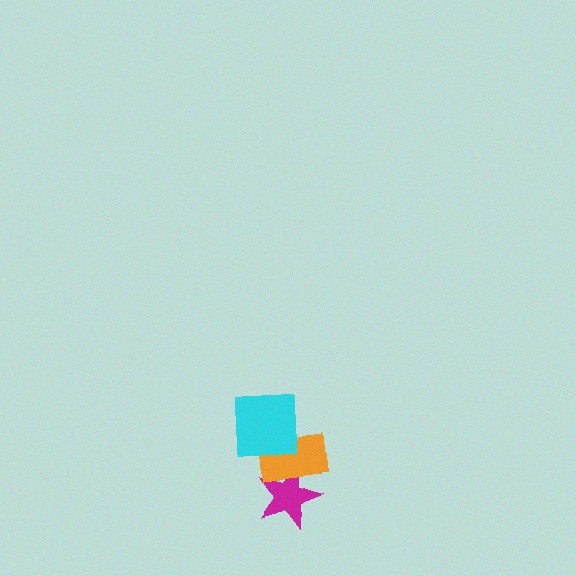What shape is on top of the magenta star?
The orange rectangle is on top of the magenta star.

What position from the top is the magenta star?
The magenta star is 3rd from the top.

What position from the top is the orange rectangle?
The orange rectangle is 2nd from the top.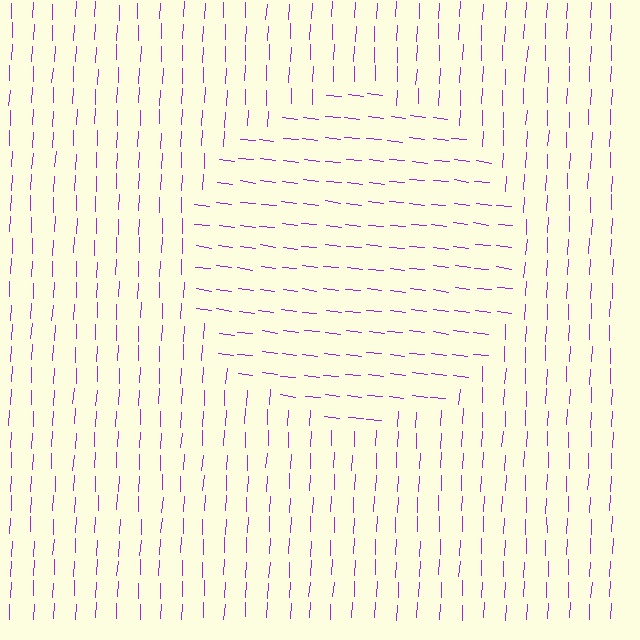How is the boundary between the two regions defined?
The boundary is defined purely by a change in line orientation (approximately 86 degrees difference). All lines are the same color and thickness.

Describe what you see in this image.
The image is filled with small purple line segments. A circle region in the image has lines oriented differently from the surrounding lines, creating a visible texture boundary.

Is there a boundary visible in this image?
Yes, there is a texture boundary formed by a change in line orientation.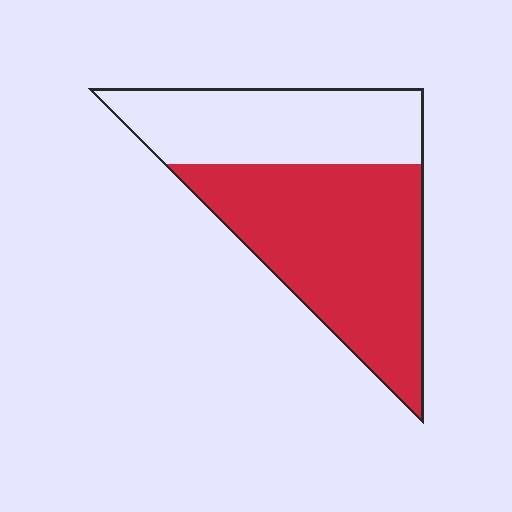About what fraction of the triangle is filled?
About three fifths (3/5).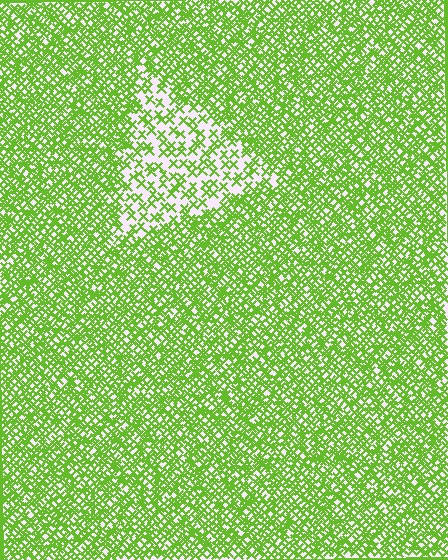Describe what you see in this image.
The image contains small lime elements arranged at two different densities. A triangle-shaped region is visible where the elements are less densely packed than the surrounding area.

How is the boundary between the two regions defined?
The boundary is defined by a change in element density (approximately 2.3x ratio). All elements are the same color, size, and shape.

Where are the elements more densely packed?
The elements are more densely packed outside the triangle boundary.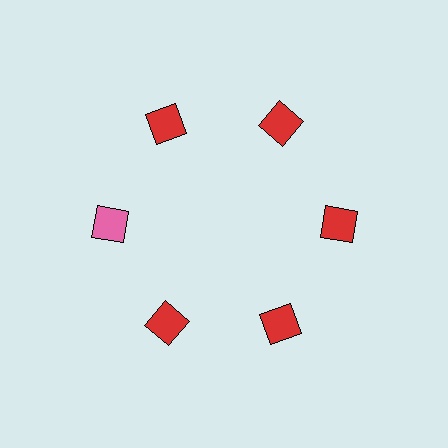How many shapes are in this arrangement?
There are 6 shapes arranged in a ring pattern.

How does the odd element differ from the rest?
It has a different color: pink instead of red.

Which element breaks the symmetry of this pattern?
The pink square at roughly the 9 o'clock position breaks the symmetry. All other shapes are red squares.